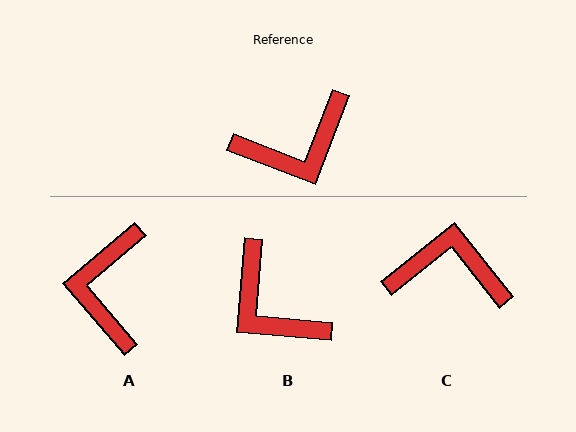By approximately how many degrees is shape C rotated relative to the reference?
Approximately 149 degrees counter-clockwise.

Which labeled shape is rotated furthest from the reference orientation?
C, about 149 degrees away.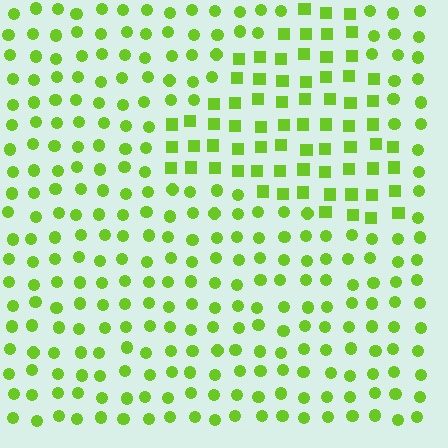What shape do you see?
I see a triangle.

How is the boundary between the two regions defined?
The boundary is defined by a change in element shape: squares inside vs. circles outside. All elements share the same color and spacing.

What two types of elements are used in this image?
The image uses squares inside the triangle region and circles outside it.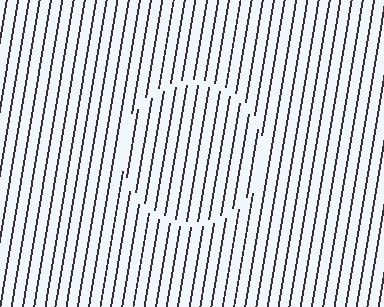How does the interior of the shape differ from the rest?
The interior of the shape contains the same grating, shifted by half a period — the contour is defined by the phase discontinuity where line-ends from the inner and outer gratings abut.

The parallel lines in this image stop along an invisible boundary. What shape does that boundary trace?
An illusory circle. The interior of the shape contains the same grating, shifted by half a period — the contour is defined by the phase discontinuity where line-ends from the inner and outer gratings abut.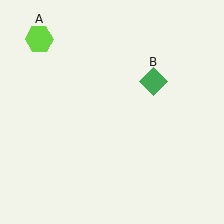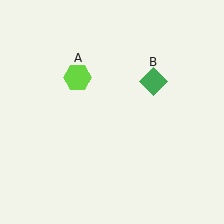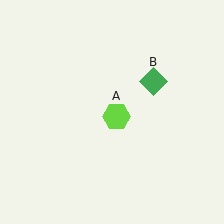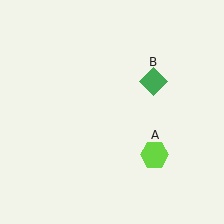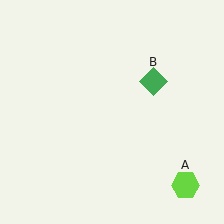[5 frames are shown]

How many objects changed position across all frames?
1 object changed position: lime hexagon (object A).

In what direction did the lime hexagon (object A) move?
The lime hexagon (object A) moved down and to the right.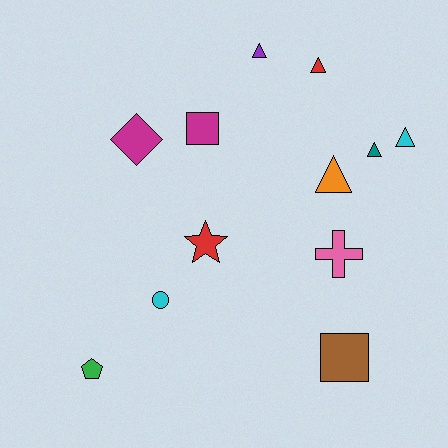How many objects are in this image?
There are 12 objects.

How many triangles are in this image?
There are 5 triangles.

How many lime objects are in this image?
There are no lime objects.